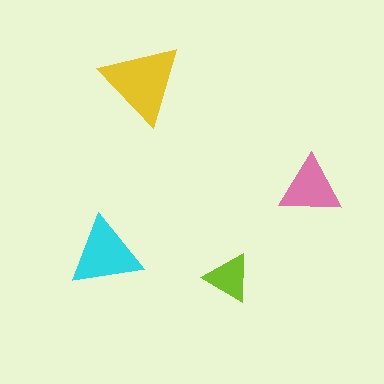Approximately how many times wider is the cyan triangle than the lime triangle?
About 1.5 times wider.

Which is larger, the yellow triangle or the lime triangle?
The yellow one.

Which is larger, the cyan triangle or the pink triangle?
The cyan one.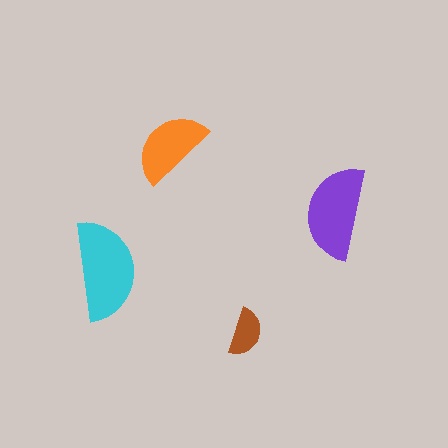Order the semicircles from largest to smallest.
the cyan one, the purple one, the orange one, the brown one.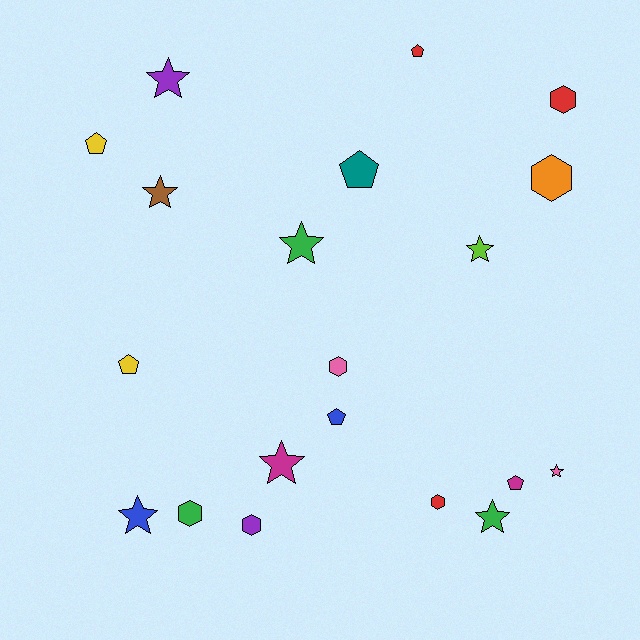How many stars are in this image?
There are 8 stars.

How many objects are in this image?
There are 20 objects.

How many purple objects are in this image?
There are 2 purple objects.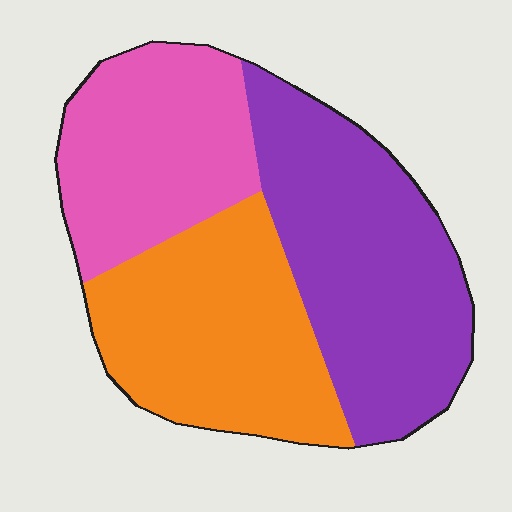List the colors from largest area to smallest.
From largest to smallest: purple, orange, pink.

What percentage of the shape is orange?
Orange takes up about one third (1/3) of the shape.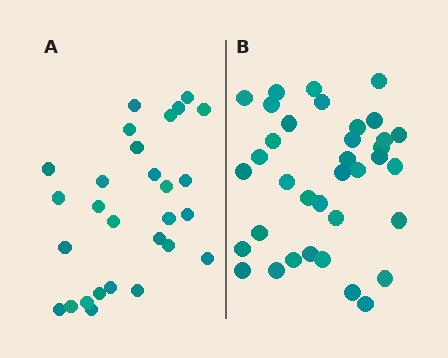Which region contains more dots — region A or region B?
Region B (the right region) has more dots.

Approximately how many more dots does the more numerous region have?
Region B has roughly 8 or so more dots than region A.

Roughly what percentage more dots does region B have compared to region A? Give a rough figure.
About 30% more.